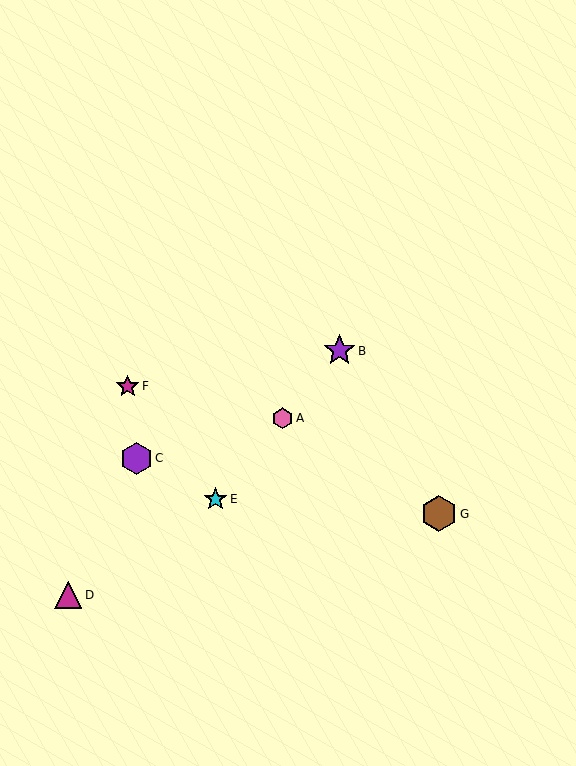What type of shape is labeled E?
Shape E is a cyan star.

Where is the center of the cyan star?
The center of the cyan star is at (215, 499).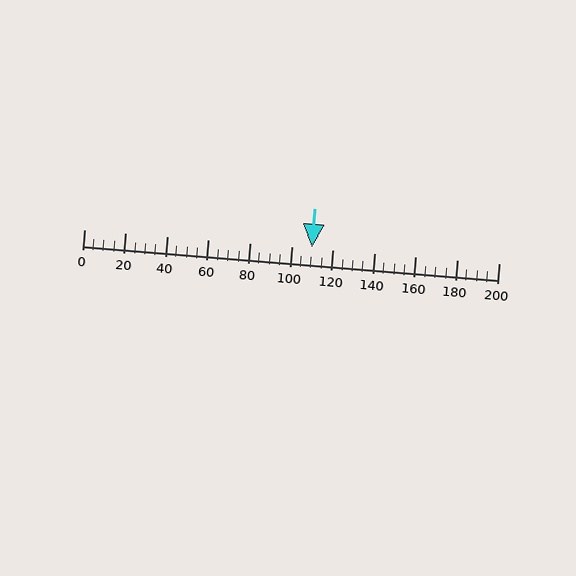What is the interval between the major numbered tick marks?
The major tick marks are spaced 20 units apart.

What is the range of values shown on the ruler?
The ruler shows values from 0 to 200.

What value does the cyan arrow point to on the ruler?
The cyan arrow points to approximately 110.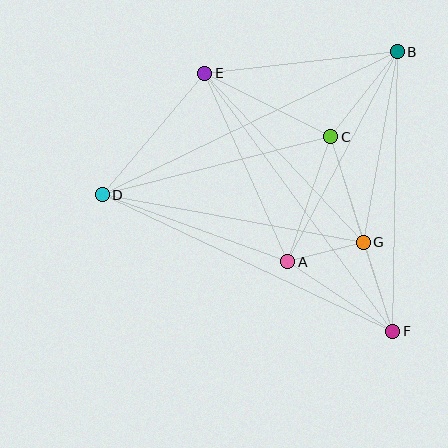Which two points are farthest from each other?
Points B and D are farthest from each other.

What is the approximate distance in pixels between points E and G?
The distance between E and G is approximately 232 pixels.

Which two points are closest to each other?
Points A and G are closest to each other.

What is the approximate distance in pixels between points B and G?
The distance between B and G is approximately 193 pixels.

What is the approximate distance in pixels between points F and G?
The distance between F and G is approximately 94 pixels.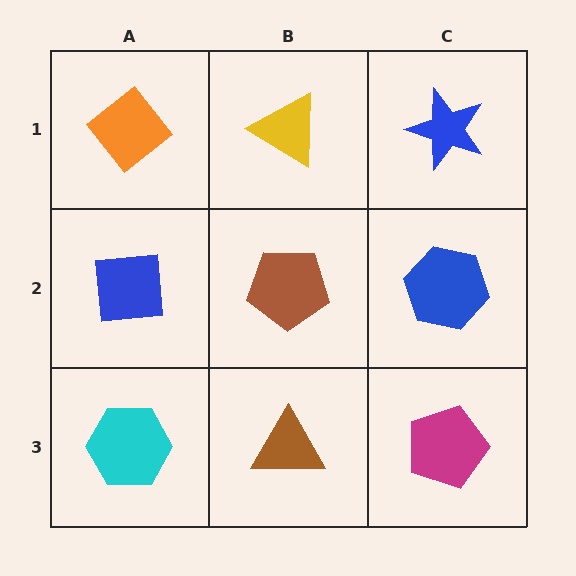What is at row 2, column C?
A blue hexagon.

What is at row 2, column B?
A brown pentagon.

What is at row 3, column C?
A magenta pentagon.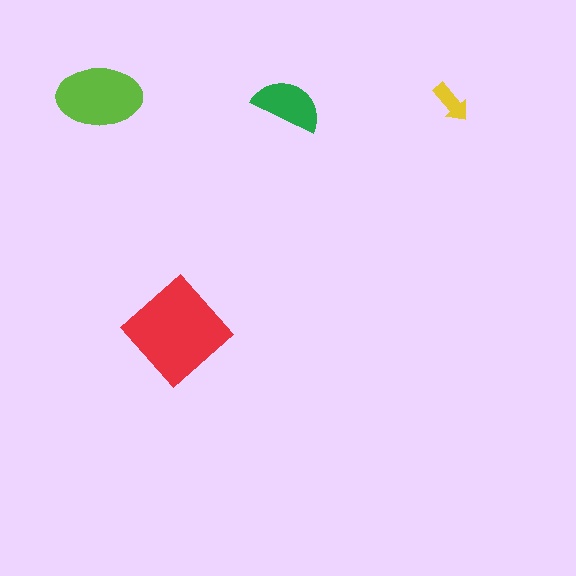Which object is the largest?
The red diamond.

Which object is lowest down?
The red diamond is bottommost.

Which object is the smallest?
The yellow arrow.